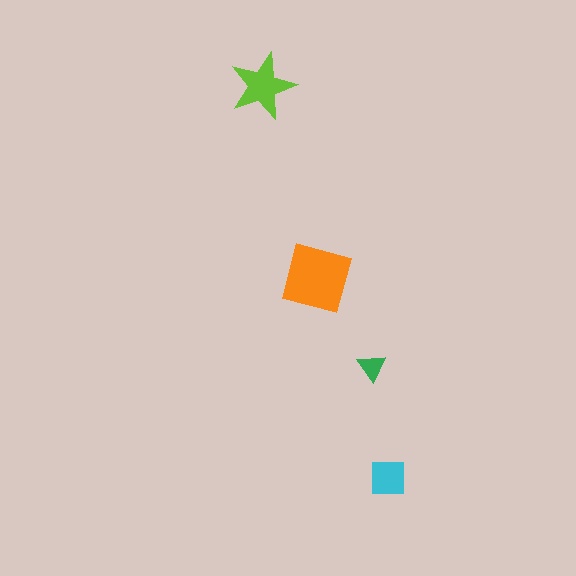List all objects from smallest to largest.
The green triangle, the cyan square, the lime star, the orange square.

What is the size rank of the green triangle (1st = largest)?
4th.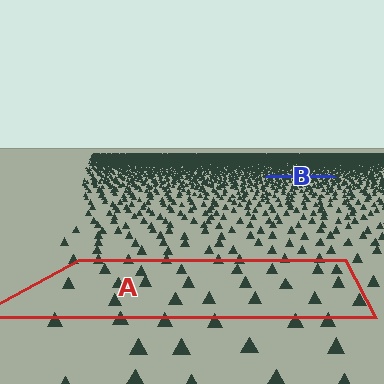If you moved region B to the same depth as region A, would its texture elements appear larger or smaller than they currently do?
They would appear larger. At a closer depth, the same texture elements are projected at a bigger on-screen size.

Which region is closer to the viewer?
Region A is closer. The texture elements there are larger and more spread out.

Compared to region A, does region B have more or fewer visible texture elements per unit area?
Region B has more texture elements per unit area — they are packed more densely because it is farther away.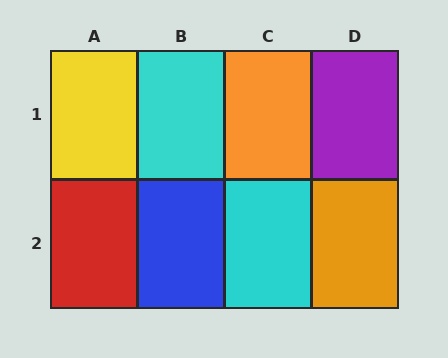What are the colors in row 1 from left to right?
Yellow, cyan, orange, purple.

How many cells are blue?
1 cell is blue.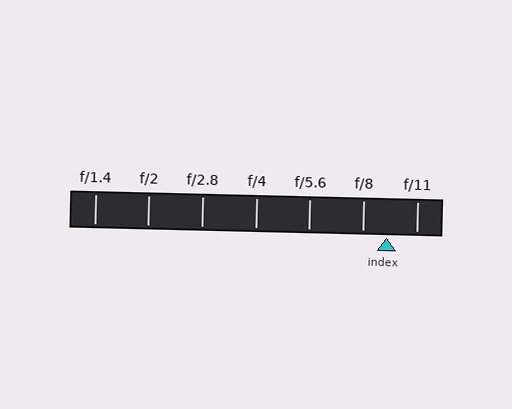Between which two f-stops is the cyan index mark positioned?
The index mark is between f/8 and f/11.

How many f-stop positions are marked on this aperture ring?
There are 7 f-stop positions marked.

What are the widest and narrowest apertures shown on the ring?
The widest aperture shown is f/1.4 and the narrowest is f/11.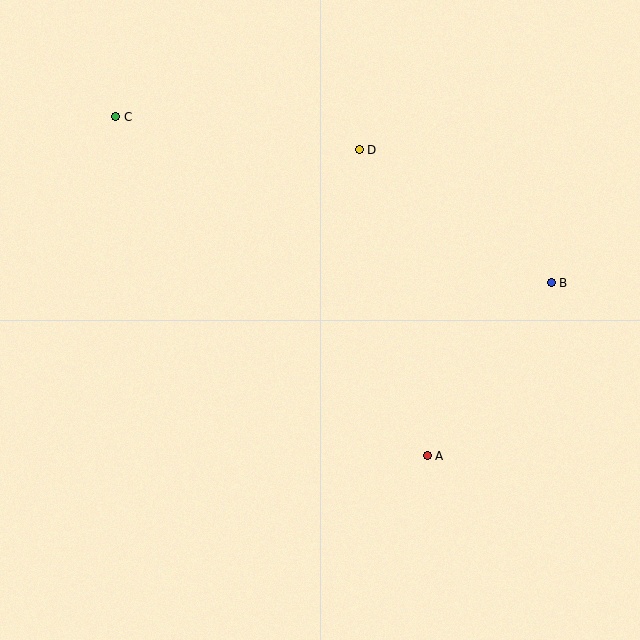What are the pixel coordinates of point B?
Point B is at (551, 283).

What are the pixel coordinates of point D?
Point D is at (359, 150).